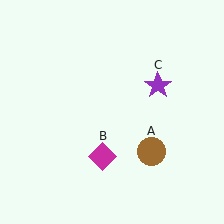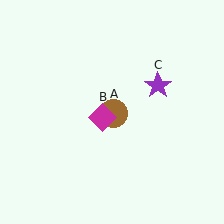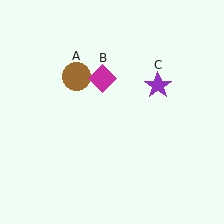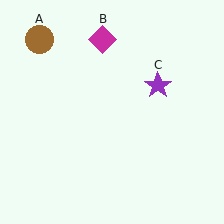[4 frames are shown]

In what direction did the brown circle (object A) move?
The brown circle (object A) moved up and to the left.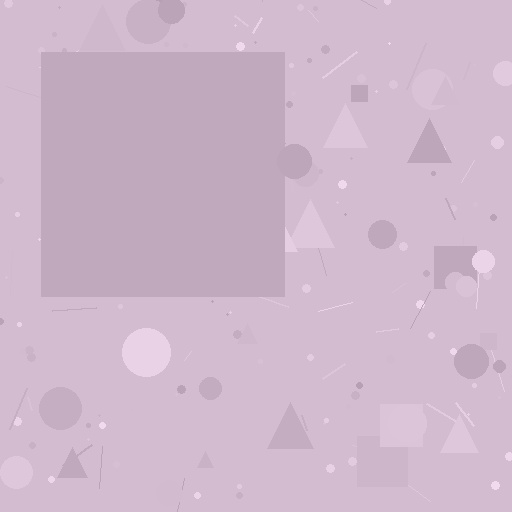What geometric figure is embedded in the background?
A square is embedded in the background.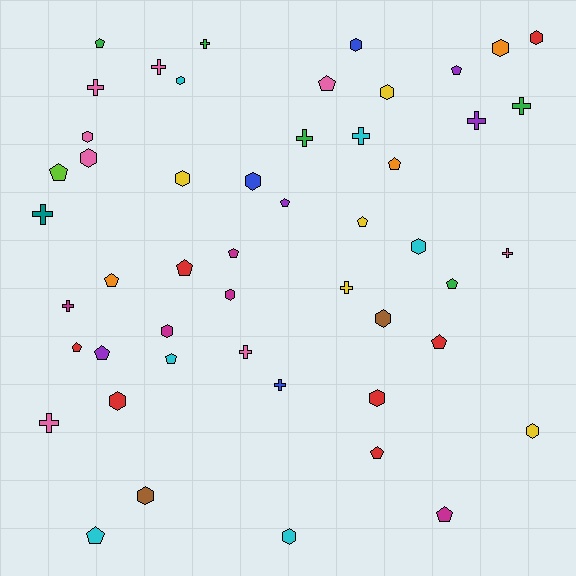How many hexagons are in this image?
There are 18 hexagons.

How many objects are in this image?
There are 50 objects.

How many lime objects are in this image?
There is 1 lime object.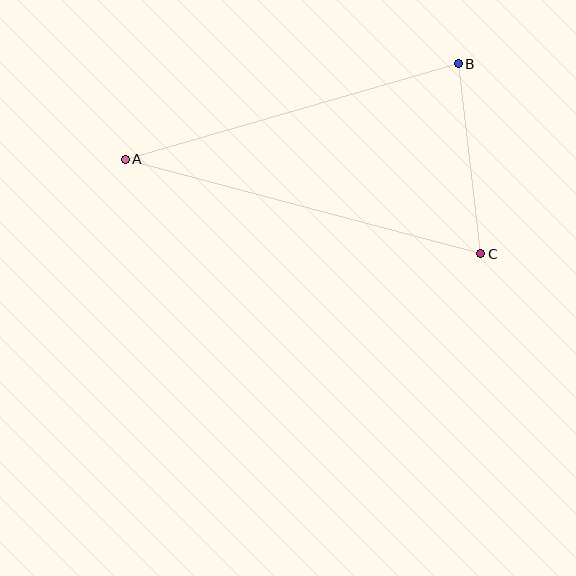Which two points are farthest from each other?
Points A and C are farthest from each other.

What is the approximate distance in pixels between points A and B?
The distance between A and B is approximately 347 pixels.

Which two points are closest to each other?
Points B and C are closest to each other.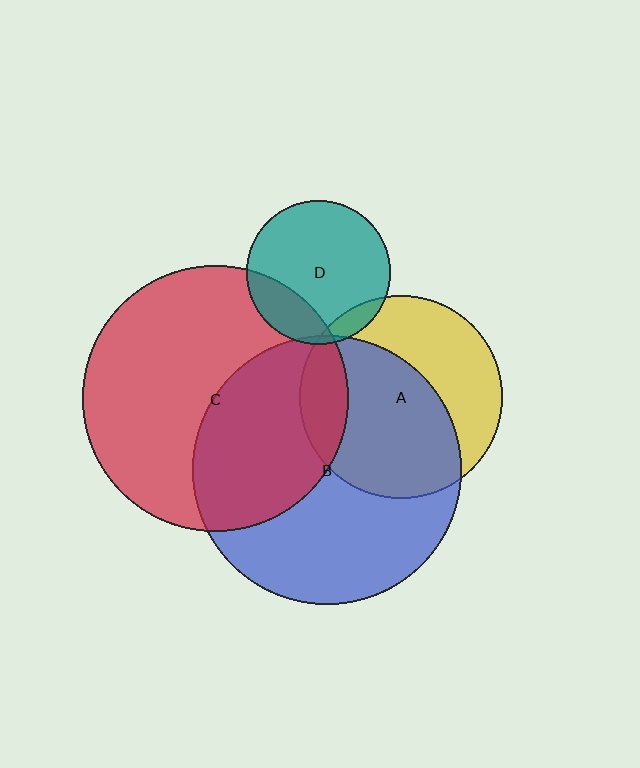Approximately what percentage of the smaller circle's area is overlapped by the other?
Approximately 60%.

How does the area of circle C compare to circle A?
Approximately 1.7 times.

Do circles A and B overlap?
Yes.